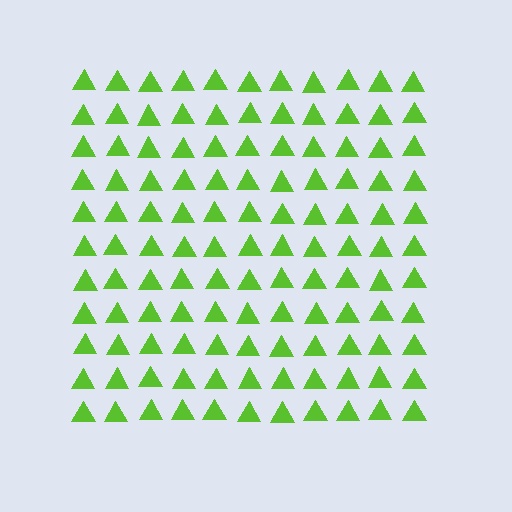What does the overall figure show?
The overall figure shows a square.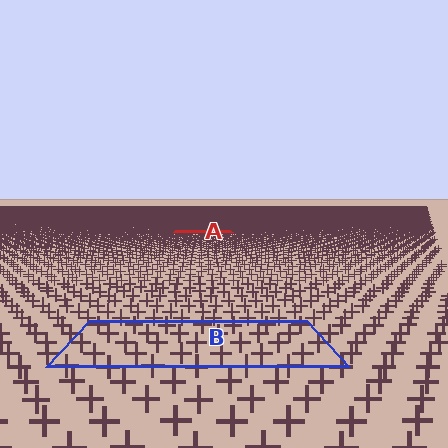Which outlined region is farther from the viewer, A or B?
Region A is farther from the viewer — the texture elements inside it appear smaller and more densely packed.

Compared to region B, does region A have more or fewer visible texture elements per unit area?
Region A has more texture elements per unit area — they are packed more densely because it is farther away.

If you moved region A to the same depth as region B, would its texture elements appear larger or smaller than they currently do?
They would appear larger. At a closer depth, the same texture elements are projected at a bigger on-screen size.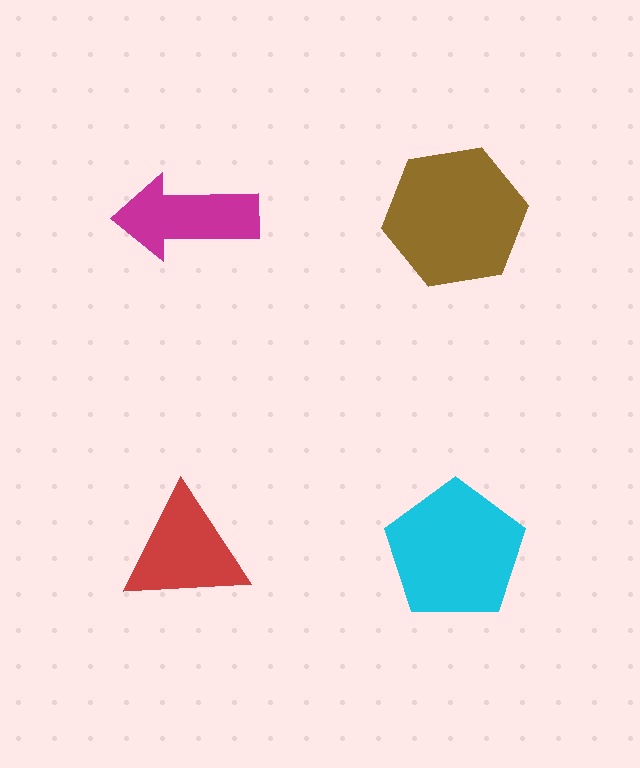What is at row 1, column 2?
A brown hexagon.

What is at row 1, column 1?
A magenta arrow.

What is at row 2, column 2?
A cyan pentagon.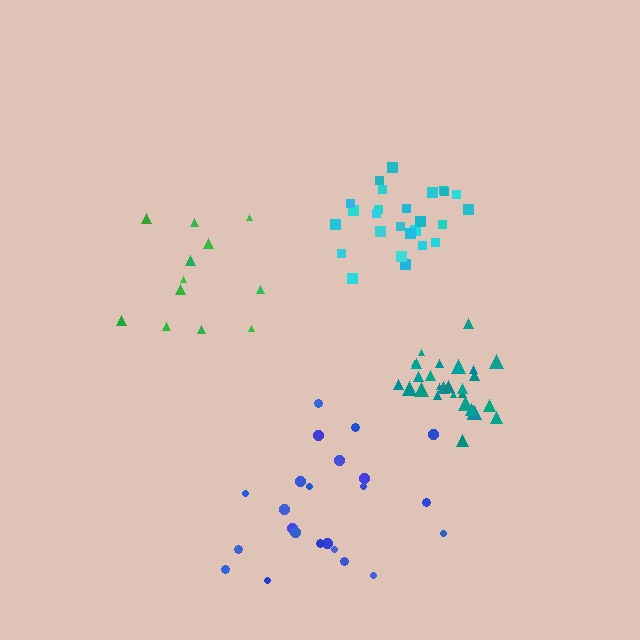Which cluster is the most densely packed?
Teal.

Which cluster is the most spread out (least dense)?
Green.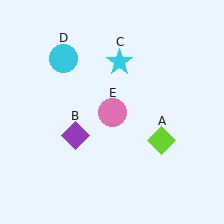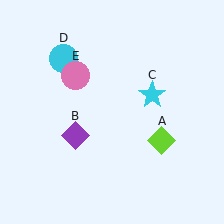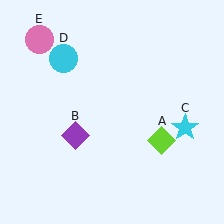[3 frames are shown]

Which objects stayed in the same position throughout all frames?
Lime diamond (object A) and purple diamond (object B) and cyan circle (object D) remained stationary.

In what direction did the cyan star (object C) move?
The cyan star (object C) moved down and to the right.